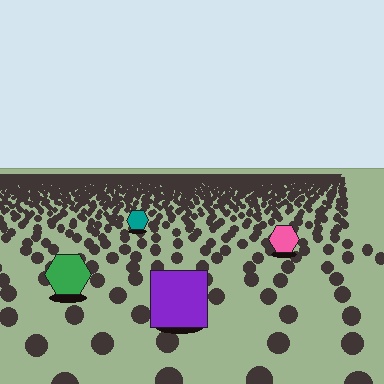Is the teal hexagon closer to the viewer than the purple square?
No. The purple square is closer — you can tell from the texture gradient: the ground texture is coarser near it.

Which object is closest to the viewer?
The purple square is closest. The texture marks near it are larger and more spread out.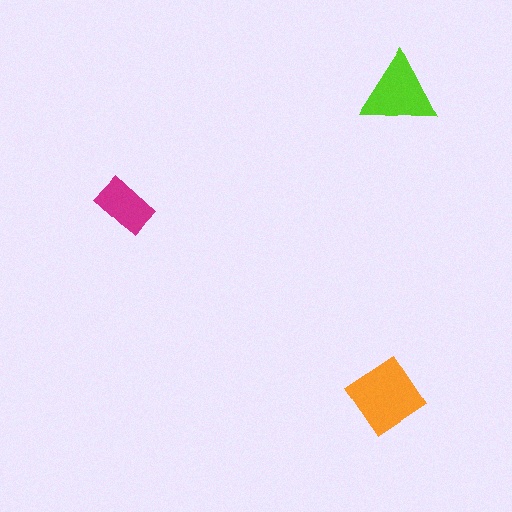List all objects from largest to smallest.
The orange diamond, the lime triangle, the magenta rectangle.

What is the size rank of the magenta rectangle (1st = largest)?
3rd.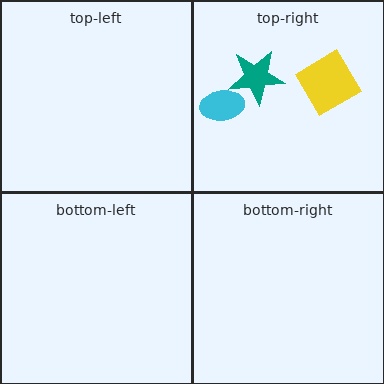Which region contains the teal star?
The top-right region.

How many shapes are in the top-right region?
3.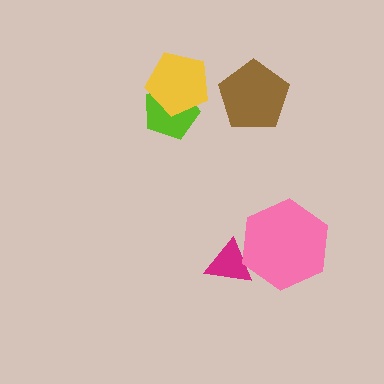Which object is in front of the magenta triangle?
The pink hexagon is in front of the magenta triangle.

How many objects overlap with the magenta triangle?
1 object overlaps with the magenta triangle.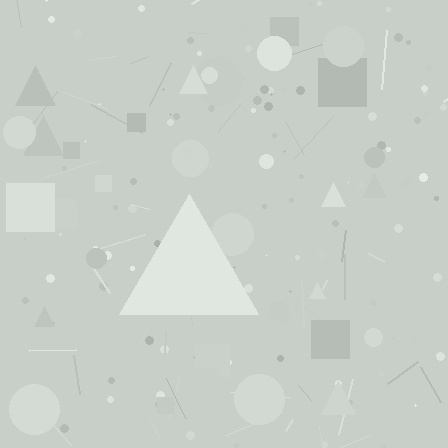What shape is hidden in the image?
A triangle is hidden in the image.